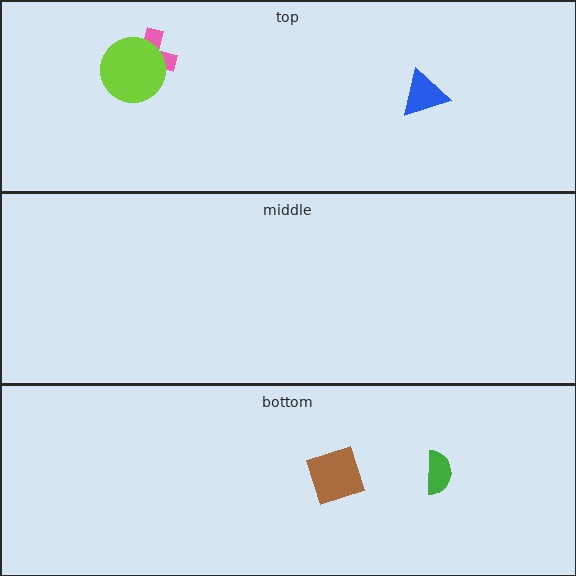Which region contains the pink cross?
The top region.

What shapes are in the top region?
The pink cross, the blue triangle, the lime circle.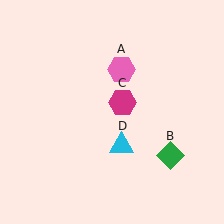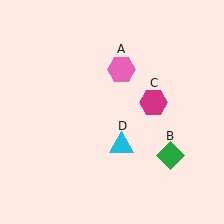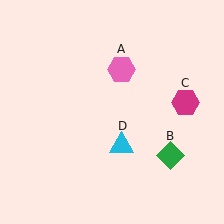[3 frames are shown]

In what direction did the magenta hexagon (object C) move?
The magenta hexagon (object C) moved right.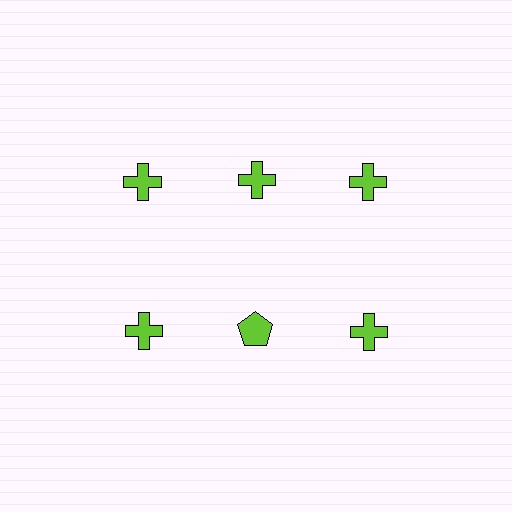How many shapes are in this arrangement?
There are 6 shapes arranged in a grid pattern.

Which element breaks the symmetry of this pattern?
The lime pentagon in the second row, second from left column breaks the symmetry. All other shapes are lime crosses.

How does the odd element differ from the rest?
It has a different shape: pentagon instead of cross.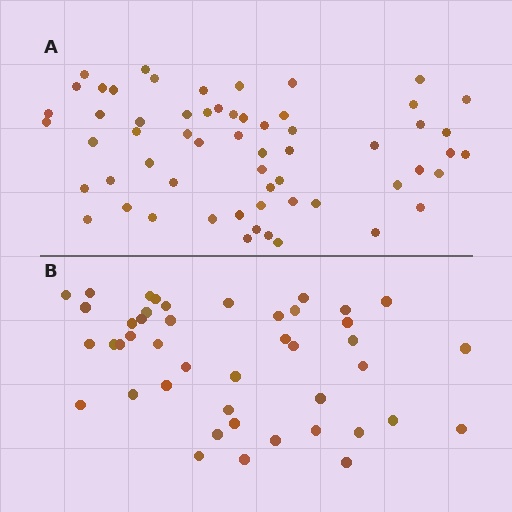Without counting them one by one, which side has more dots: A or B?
Region A (the top region) has more dots.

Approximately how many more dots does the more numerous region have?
Region A has approximately 15 more dots than region B.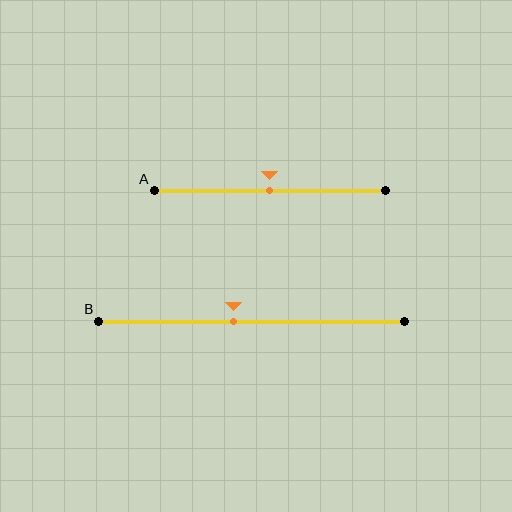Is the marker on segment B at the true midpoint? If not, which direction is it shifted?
No, the marker on segment B is shifted to the left by about 6% of the segment length.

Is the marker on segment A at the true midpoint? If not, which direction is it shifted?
Yes, the marker on segment A is at the true midpoint.